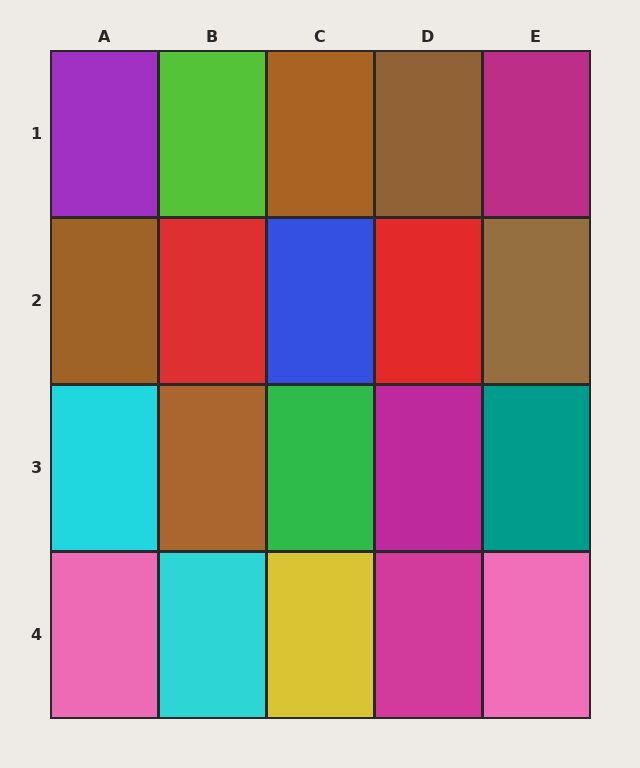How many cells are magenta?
3 cells are magenta.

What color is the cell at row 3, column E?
Teal.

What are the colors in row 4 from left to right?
Pink, cyan, yellow, magenta, pink.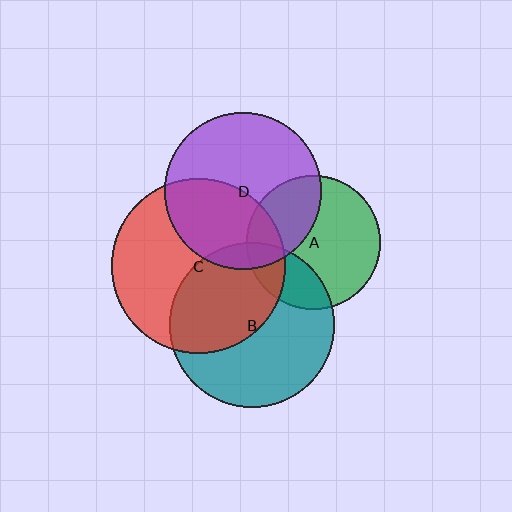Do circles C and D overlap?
Yes.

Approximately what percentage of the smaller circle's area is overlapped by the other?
Approximately 40%.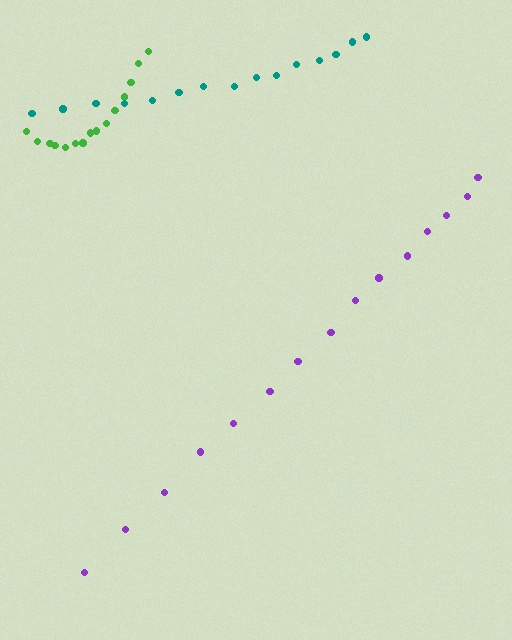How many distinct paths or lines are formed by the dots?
There are 3 distinct paths.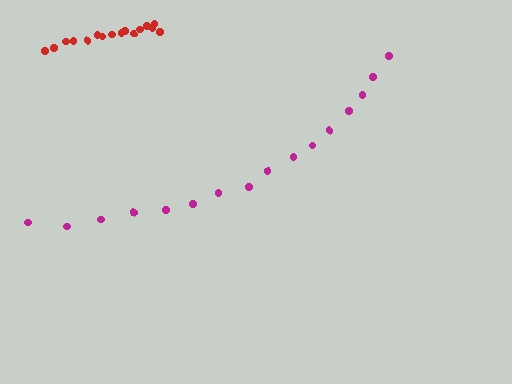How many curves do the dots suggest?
There are 2 distinct paths.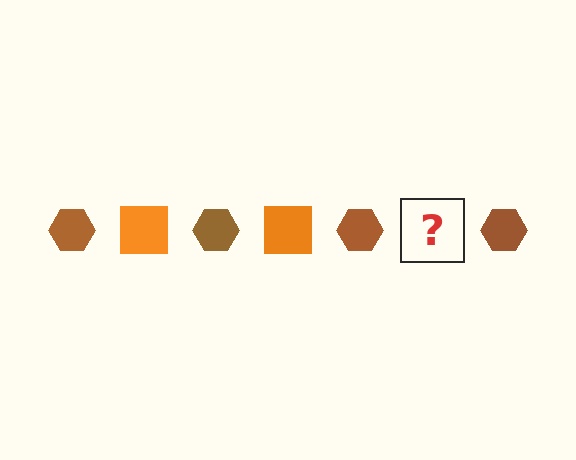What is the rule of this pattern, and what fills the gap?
The rule is that the pattern alternates between brown hexagon and orange square. The gap should be filled with an orange square.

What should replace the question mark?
The question mark should be replaced with an orange square.